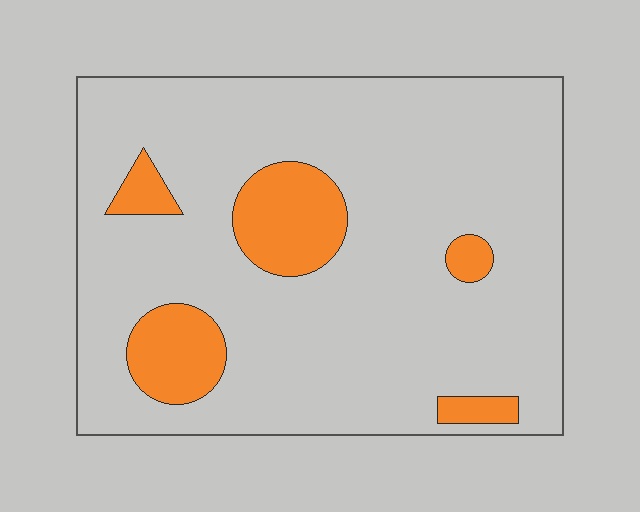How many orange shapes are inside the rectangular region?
5.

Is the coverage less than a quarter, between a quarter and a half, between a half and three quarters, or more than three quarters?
Less than a quarter.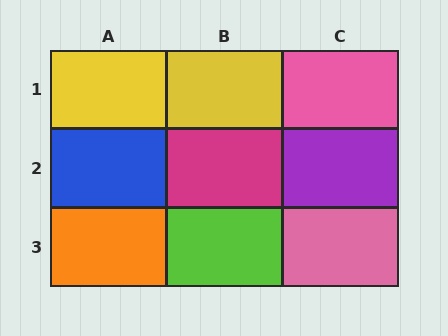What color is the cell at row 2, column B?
Magenta.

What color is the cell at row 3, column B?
Lime.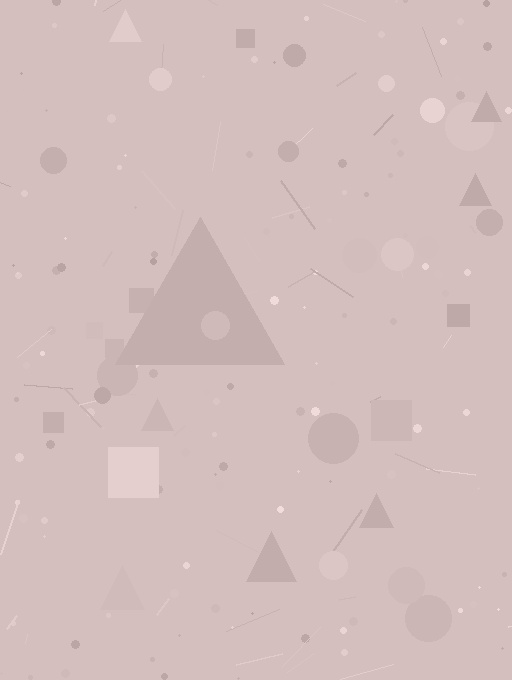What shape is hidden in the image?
A triangle is hidden in the image.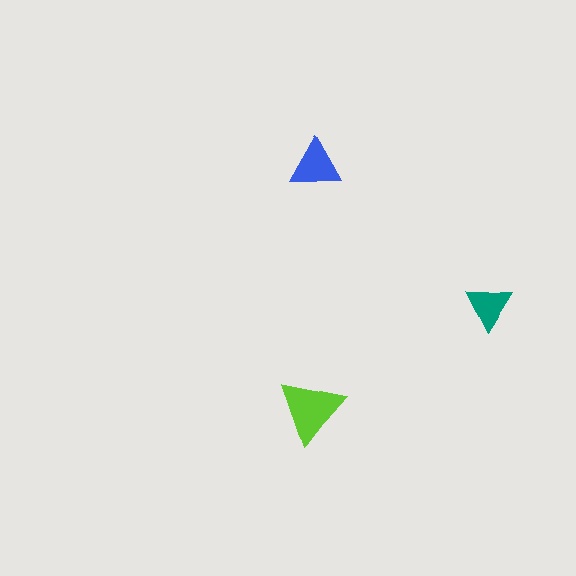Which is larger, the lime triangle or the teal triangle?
The lime one.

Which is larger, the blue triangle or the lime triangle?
The lime one.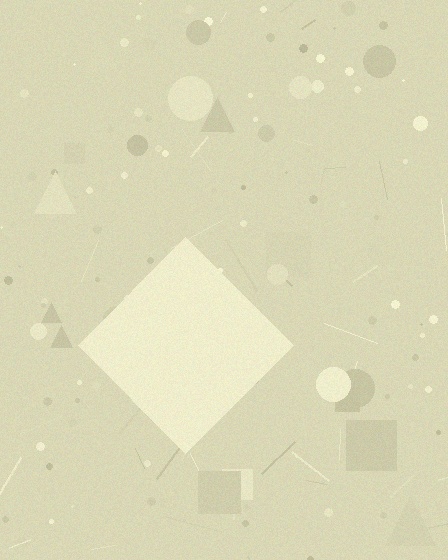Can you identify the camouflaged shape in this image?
The camouflaged shape is a diamond.